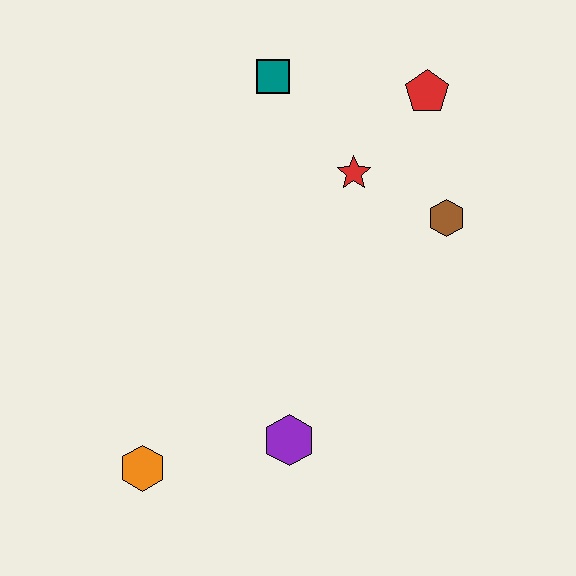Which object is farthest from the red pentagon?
The orange hexagon is farthest from the red pentagon.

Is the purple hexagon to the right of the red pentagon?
No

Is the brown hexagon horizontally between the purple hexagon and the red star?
No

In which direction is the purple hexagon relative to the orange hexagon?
The purple hexagon is to the right of the orange hexagon.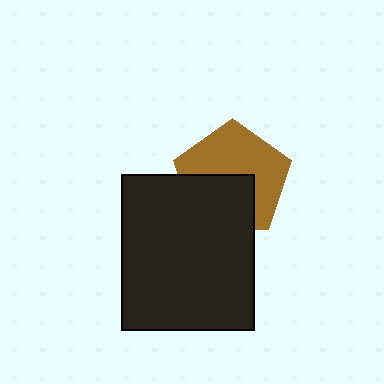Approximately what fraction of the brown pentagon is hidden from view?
Roughly 42% of the brown pentagon is hidden behind the black rectangle.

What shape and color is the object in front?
The object in front is a black rectangle.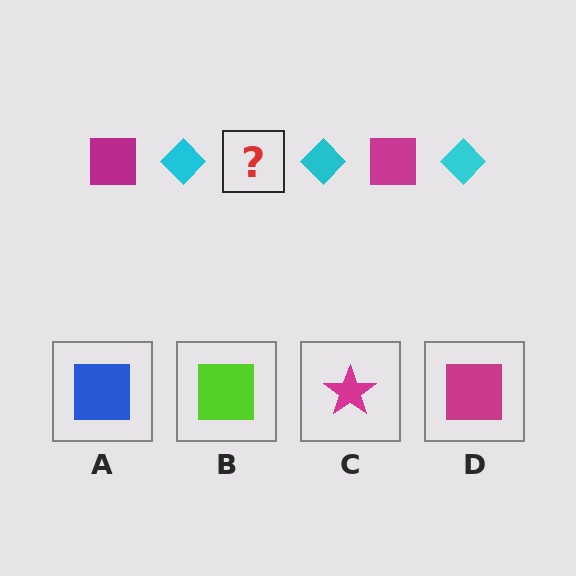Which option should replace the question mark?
Option D.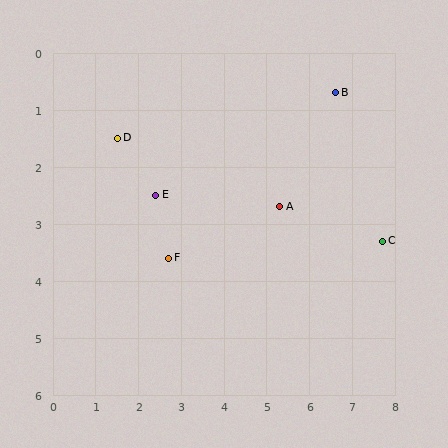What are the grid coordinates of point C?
Point C is at approximately (7.7, 3.3).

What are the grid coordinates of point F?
Point F is at approximately (2.7, 3.6).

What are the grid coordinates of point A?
Point A is at approximately (5.3, 2.7).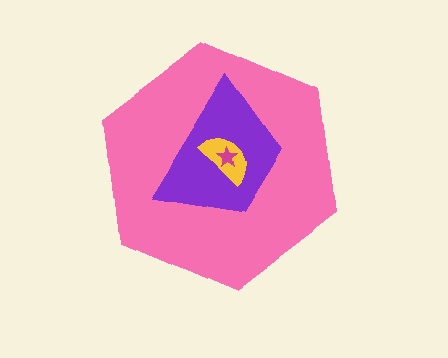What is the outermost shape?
The pink hexagon.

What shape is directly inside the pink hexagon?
The purple trapezoid.